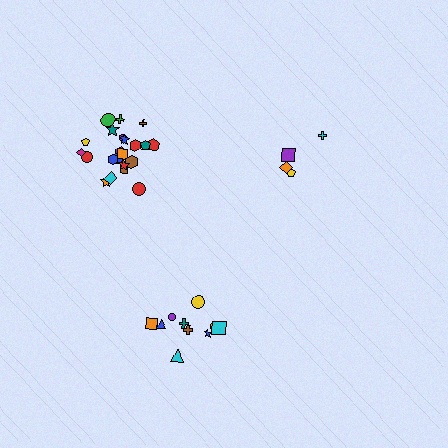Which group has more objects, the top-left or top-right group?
The top-left group.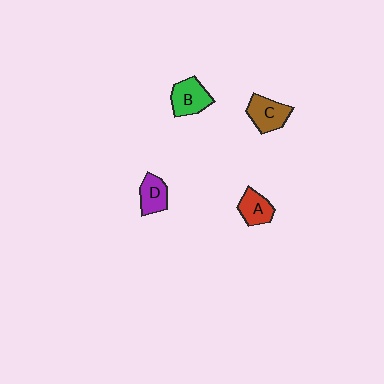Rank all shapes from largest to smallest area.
From largest to smallest: B (green), C (brown), A (red), D (purple).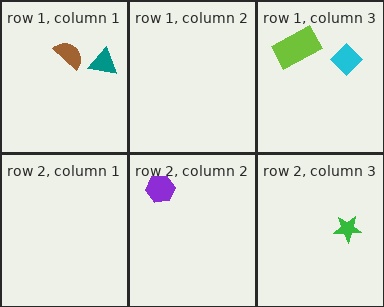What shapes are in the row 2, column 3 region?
The green star.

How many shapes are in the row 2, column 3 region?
1.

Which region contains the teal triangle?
The row 1, column 1 region.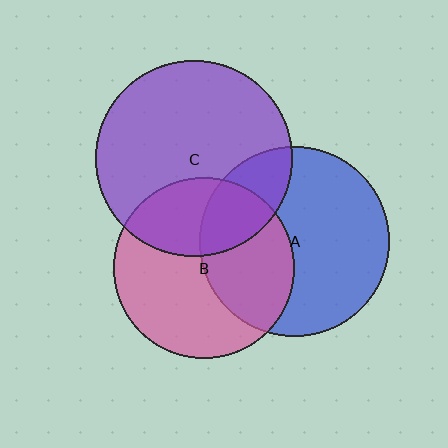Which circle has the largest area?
Circle C (purple).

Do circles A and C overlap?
Yes.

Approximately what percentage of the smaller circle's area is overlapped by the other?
Approximately 20%.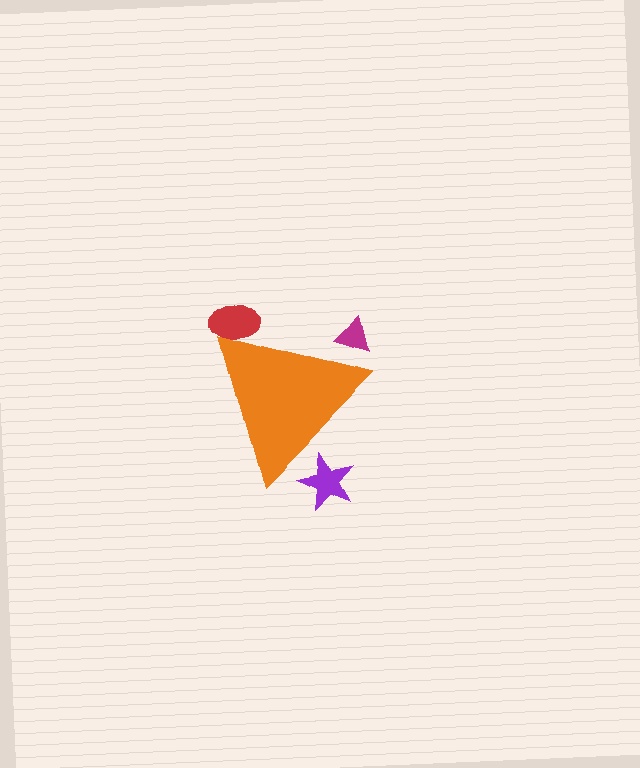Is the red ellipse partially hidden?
Yes, the red ellipse is partially hidden behind the orange triangle.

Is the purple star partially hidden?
Yes, the purple star is partially hidden behind the orange triangle.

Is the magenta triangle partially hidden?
Yes, the magenta triangle is partially hidden behind the orange triangle.